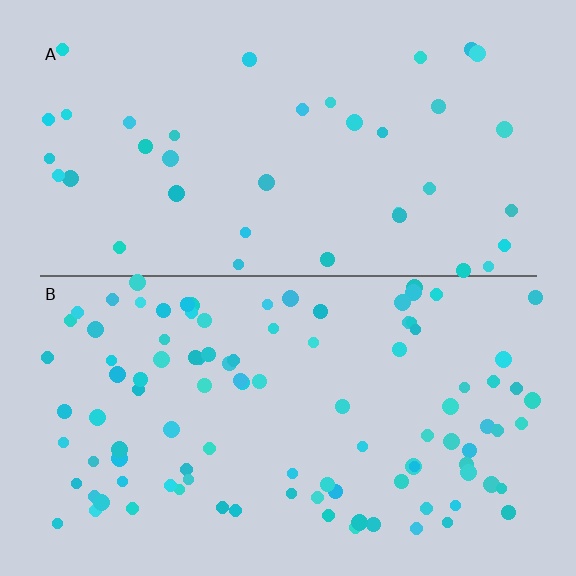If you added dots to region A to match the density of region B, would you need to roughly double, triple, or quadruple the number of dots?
Approximately triple.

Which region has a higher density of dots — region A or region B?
B (the bottom).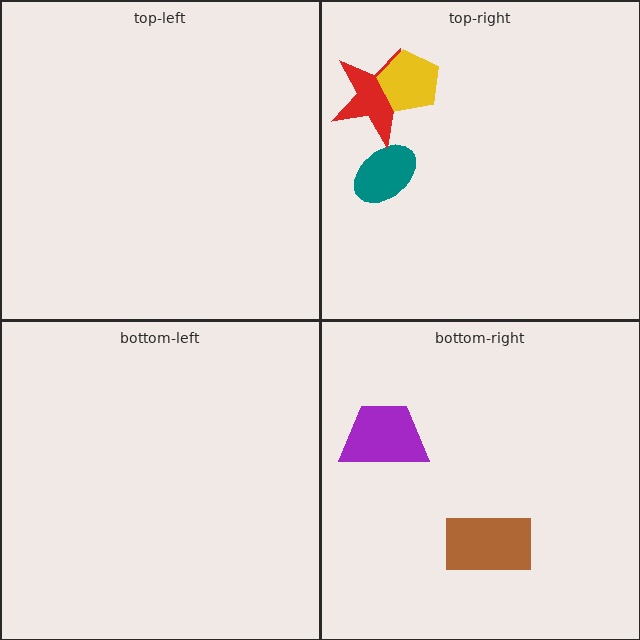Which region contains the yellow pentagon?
The top-right region.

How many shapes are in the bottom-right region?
2.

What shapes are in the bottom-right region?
The purple trapezoid, the brown rectangle.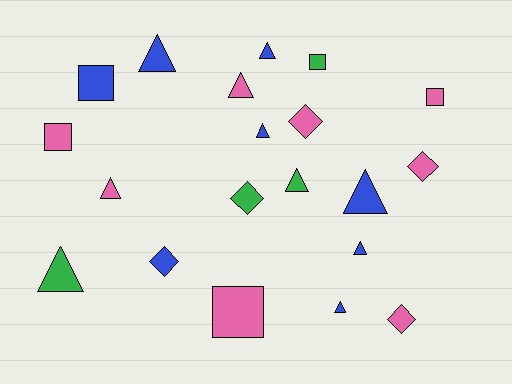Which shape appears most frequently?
Triangle, with 10 objects.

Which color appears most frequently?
Pink, with 8 objects.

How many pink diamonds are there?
There are 3 pink diamonds.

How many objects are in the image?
There are 20 objects.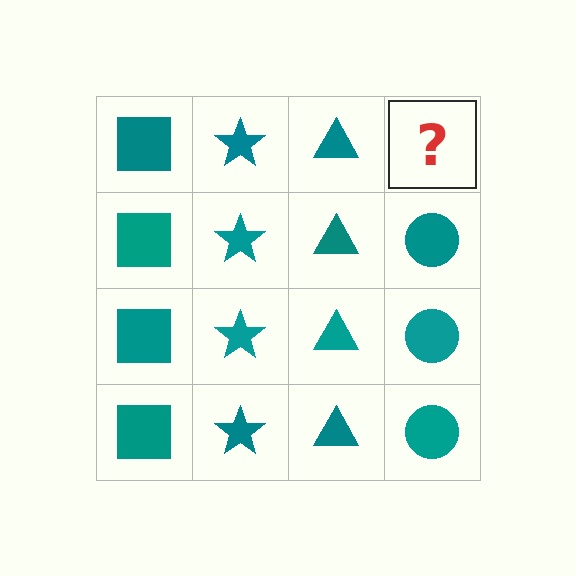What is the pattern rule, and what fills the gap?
The rule is that each column has a consistent shape. The gap should be filled with a teal circle.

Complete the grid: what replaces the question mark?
The question mark should be replaced with a teal circle.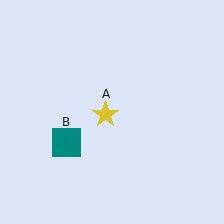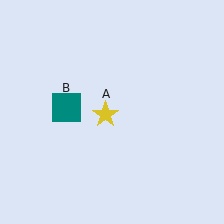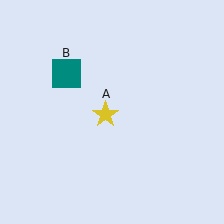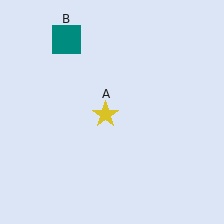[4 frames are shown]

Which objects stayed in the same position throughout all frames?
Yellow star (object A) remained stationary.